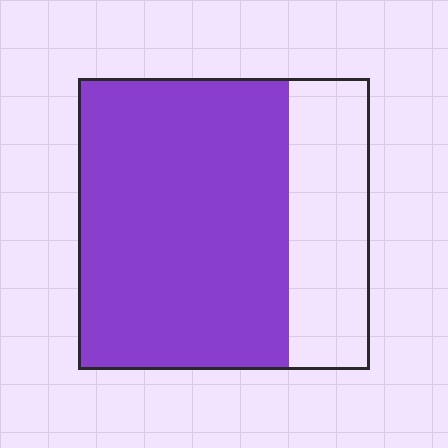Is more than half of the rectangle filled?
Yes.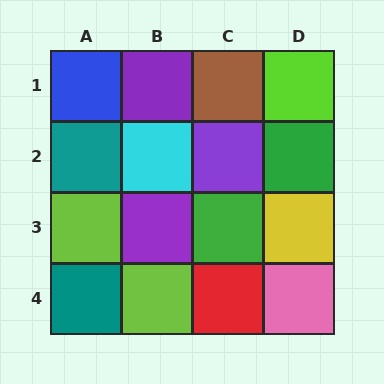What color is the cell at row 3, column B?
Purple.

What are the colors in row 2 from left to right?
Teal, cyan, purple, green.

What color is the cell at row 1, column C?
Brown.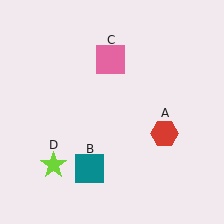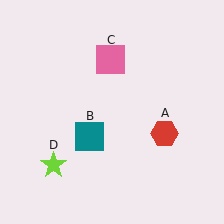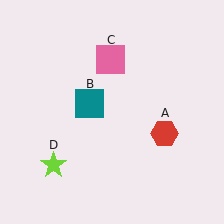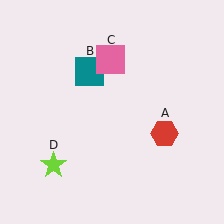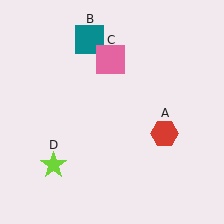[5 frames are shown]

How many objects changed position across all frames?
1 object changed position: teal square (object B).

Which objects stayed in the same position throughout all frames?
Red hexagon (object A) and pink square (object C) and lime star (object D) remained stationary.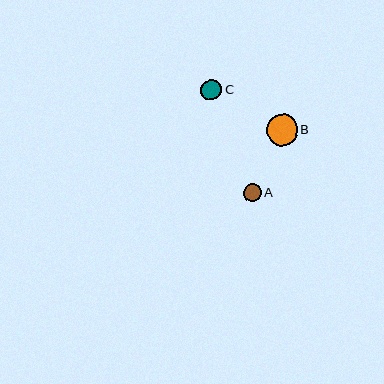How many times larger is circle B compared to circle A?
Circle B is approximately 1.7 times the size of circle A.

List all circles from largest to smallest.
From largest to smallest: B, C, A.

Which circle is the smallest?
Circle A is the smallest with a size of approximately 18 pixels.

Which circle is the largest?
Circle B is the largest with a size of approximately 31 pixels.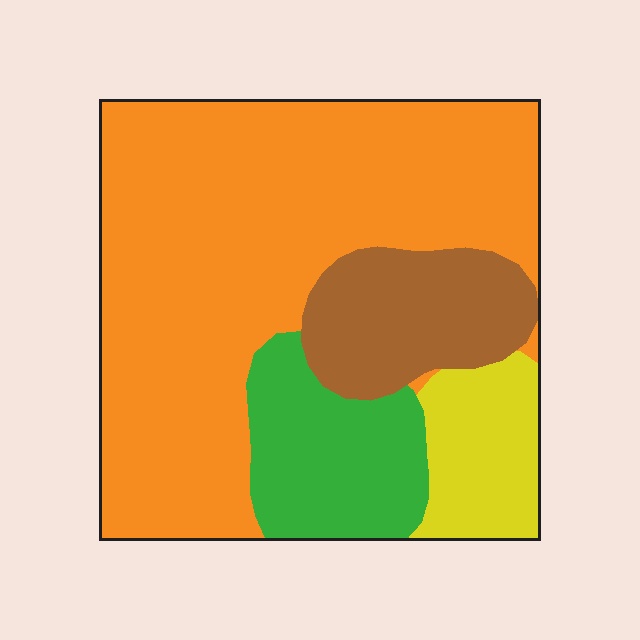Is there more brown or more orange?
Orange.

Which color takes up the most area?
Orange, at roughly 60%.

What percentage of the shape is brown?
Brown takes up about one eighth (1/8) of the shape.